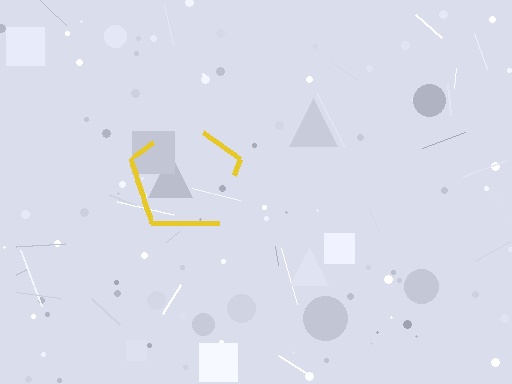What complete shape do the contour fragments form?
The contour fragments form a pentagon.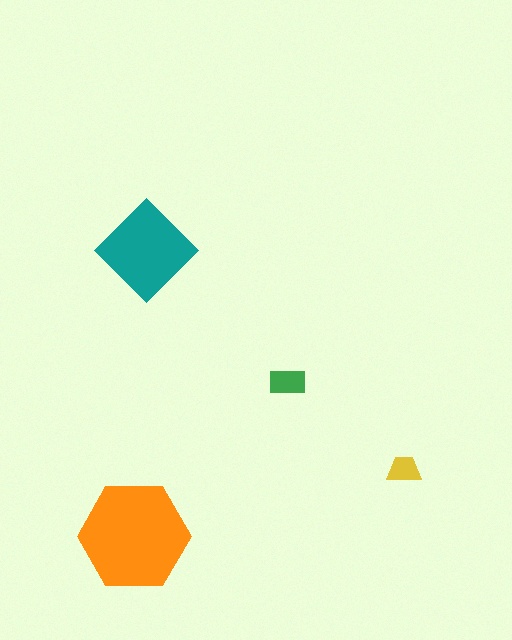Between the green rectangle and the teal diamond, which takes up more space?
The teal diamond.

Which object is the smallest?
The yellow trapezoid.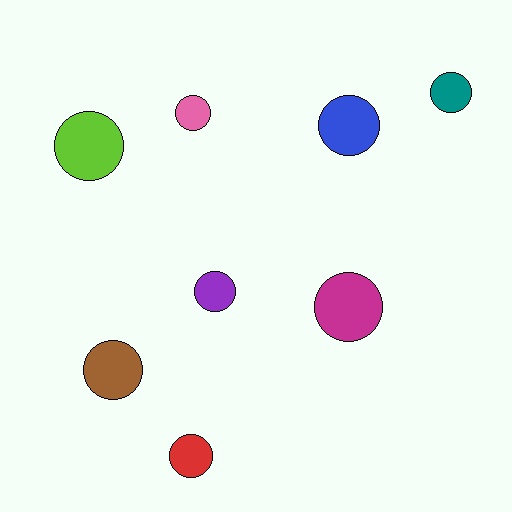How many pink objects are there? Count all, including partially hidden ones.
There is 1 pink object.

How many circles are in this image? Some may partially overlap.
There are 8 circles.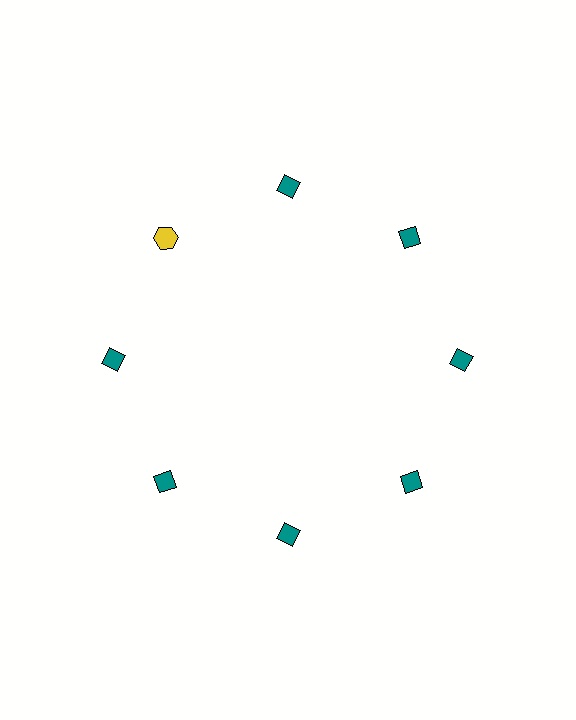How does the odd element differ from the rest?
It differs in both color (yellow instead of teal) and shape (hexagon instead of diamond).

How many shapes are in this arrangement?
There are 8 shapes arranged in a ring pattern.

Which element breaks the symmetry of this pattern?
The yellow hexagon at roughly the 10 o'clock position breaks the symmetry. All other shapes are teal diamonds.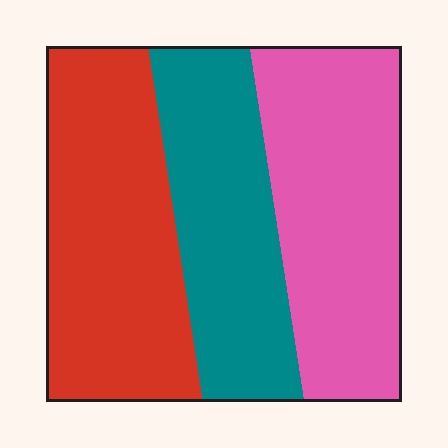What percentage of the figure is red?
Red takes up between a third and a half of the figure.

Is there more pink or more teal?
Pink.